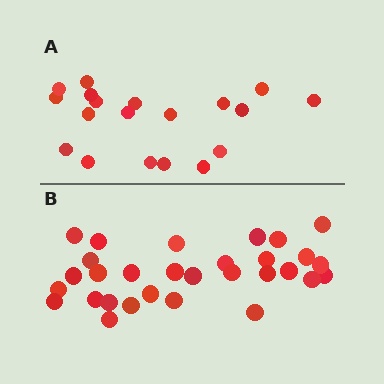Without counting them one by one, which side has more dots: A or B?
Region B (the bottom region) has more dots.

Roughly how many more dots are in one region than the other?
Region B has roughly 12 or so more dots than region A.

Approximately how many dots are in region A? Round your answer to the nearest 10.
About 20 dots. (The exact count is 19, which rounds to 20.)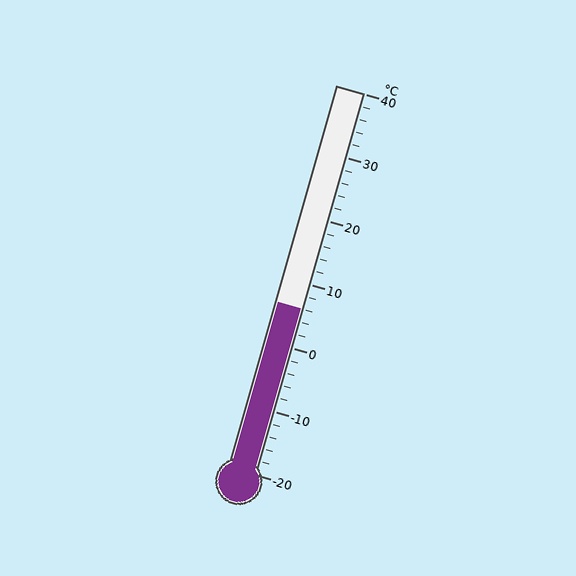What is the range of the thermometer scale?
The thermometer scale ranges from -20°C to 40°C.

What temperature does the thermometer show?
The thermometer shows approximately 6°C.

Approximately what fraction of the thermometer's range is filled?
The thermometer is filled to approximately 45% of its range.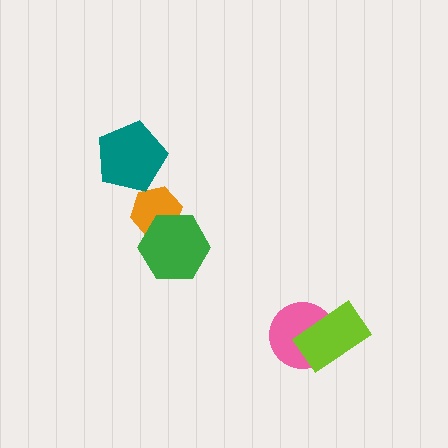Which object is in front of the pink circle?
The lime rectangle is in front of the pink circle.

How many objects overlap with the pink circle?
1 object overlaps with the pink circle.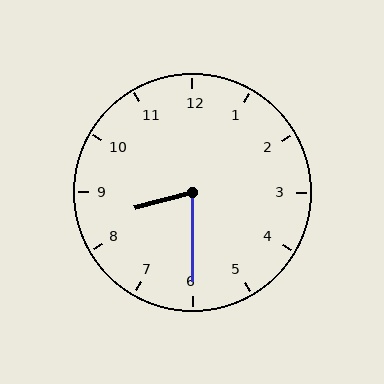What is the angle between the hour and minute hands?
Approximately 75 degrees.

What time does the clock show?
8:30.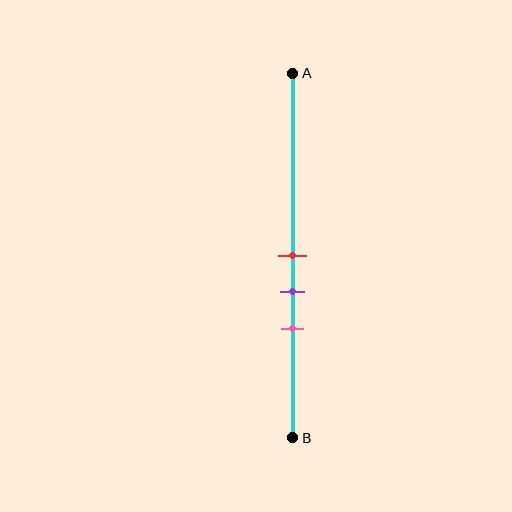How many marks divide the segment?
There are 3 marks dividing the segment.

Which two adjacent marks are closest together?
The red and purple marks are the closest adjacent pair.